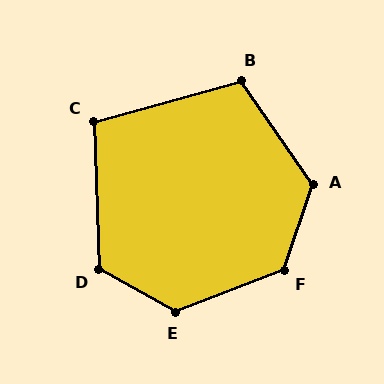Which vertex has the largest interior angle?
E, at approximately 130 degrees.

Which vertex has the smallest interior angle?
C, at approximately 103 degrees.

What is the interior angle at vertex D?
Approximately 121 degrees (obtuse).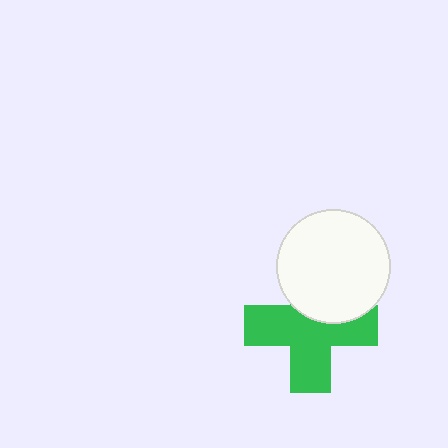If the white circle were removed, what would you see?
You would see the complete green cross.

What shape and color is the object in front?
The object in front is a white circle.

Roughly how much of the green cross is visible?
Most of it is visible (roughly 68%).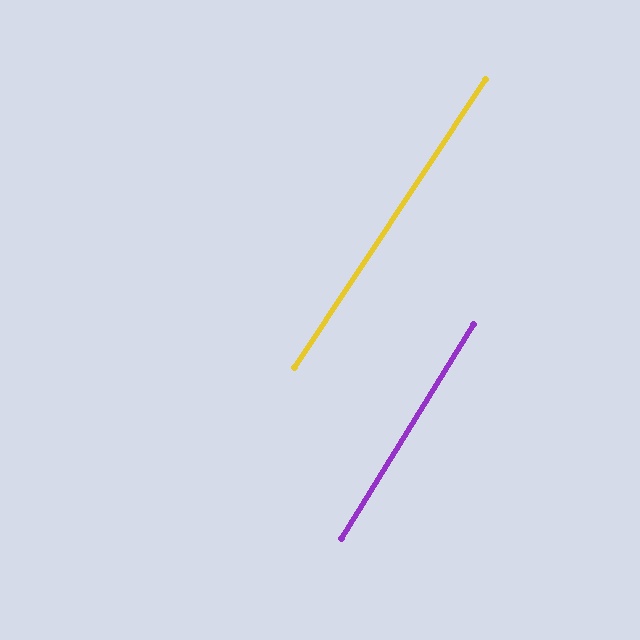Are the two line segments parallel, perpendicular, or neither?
Parallel — their directions differ by only 1.8°.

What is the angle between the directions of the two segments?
Approximately 2 degrees.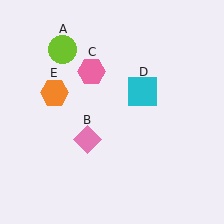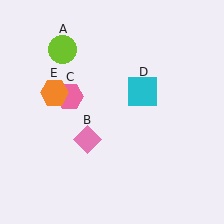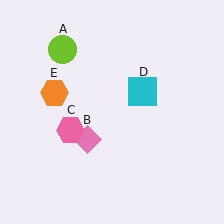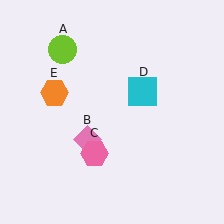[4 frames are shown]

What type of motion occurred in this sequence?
The pink hexagon (object C) rotated counterclockwise around the center of the scene.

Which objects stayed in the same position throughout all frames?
Lime circle (object A) and pink diamond (object B) and cyan square (object D) and orange hexagon (object E) remained stationary.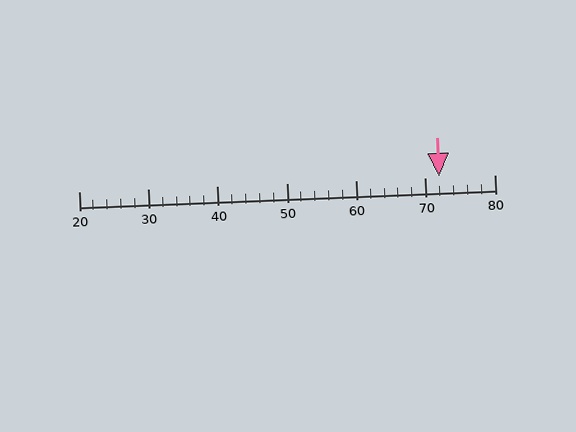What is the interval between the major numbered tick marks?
The major tick marks are spaced 10 units apart.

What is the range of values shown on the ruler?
The ruler shows values from 20 to 80.